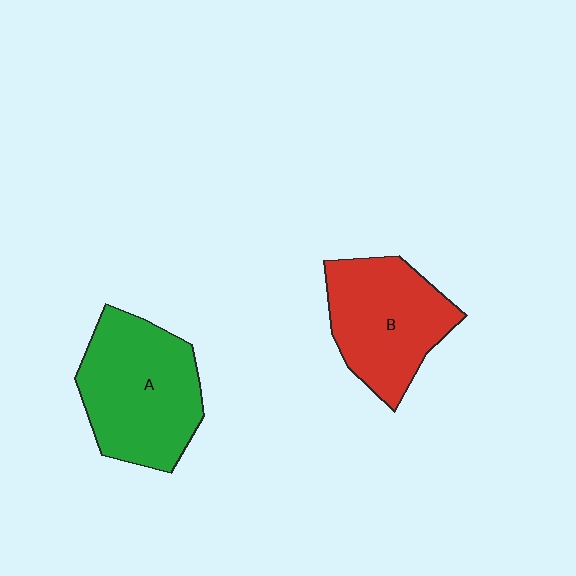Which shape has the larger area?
Shape A (green).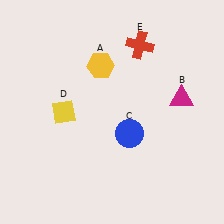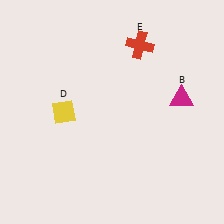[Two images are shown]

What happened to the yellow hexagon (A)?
The yellow hexagon (A) was removed in Image 2. It was in the top-left area of Image 1.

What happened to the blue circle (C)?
The blue circle (C) was removed in Image 2. It was in the bottom-right area of Image 1.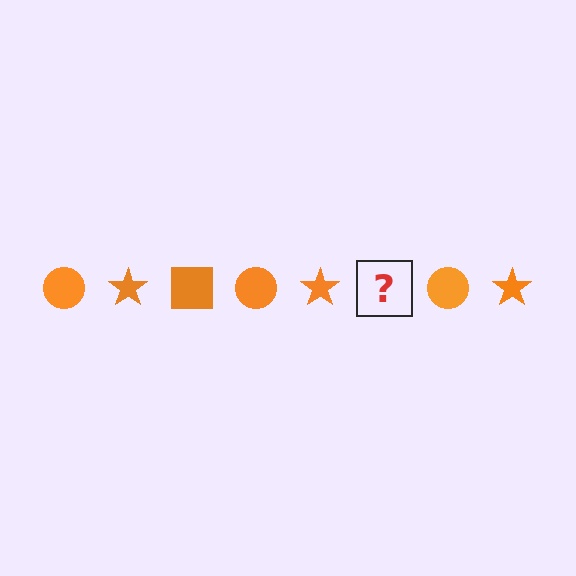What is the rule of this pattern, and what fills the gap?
The rule is that the pattern cycles through circle, star, square shapes in orange. The gap should be filled with an orange square.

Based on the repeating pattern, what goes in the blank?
The blank should be an orange square.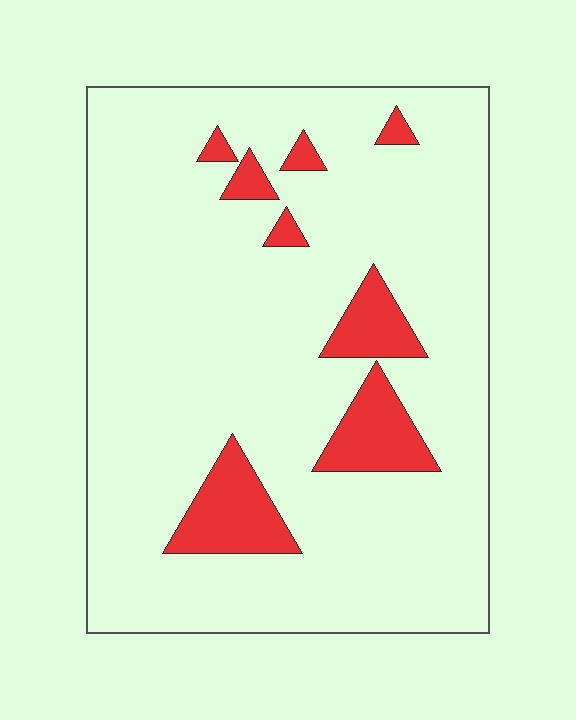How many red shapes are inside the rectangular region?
8.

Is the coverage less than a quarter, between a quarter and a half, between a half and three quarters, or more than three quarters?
Less than a quarter.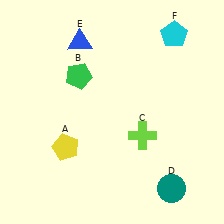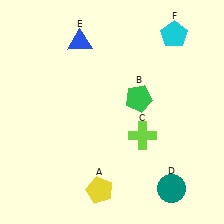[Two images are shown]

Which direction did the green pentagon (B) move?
The green pentagon (B) moved right.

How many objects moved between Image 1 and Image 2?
2 objects moved between the two images.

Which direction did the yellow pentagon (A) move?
The yellow pentagon (A) moved down.